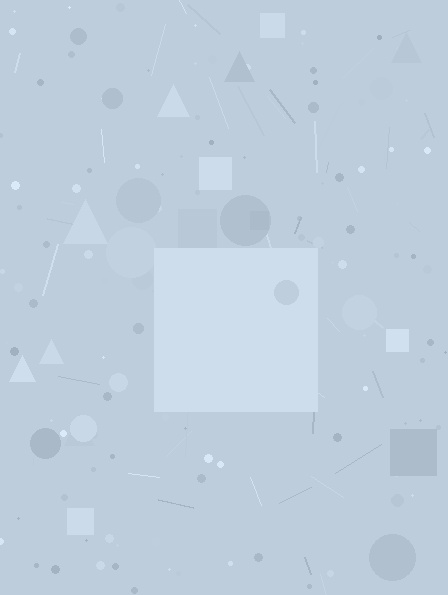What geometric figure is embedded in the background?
A square is embedded in the background.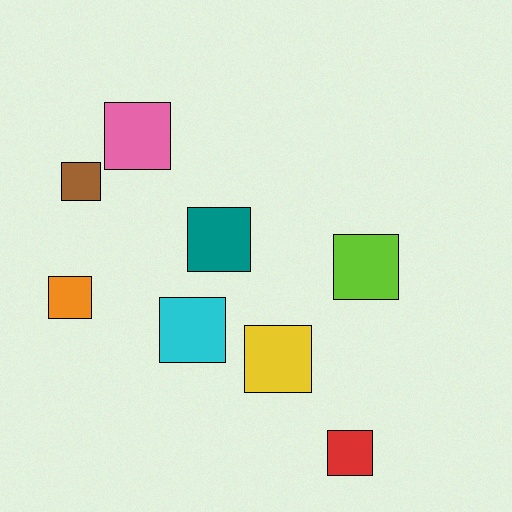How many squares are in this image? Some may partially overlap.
There are 8 squares.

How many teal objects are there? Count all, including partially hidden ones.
There is 1 teal object.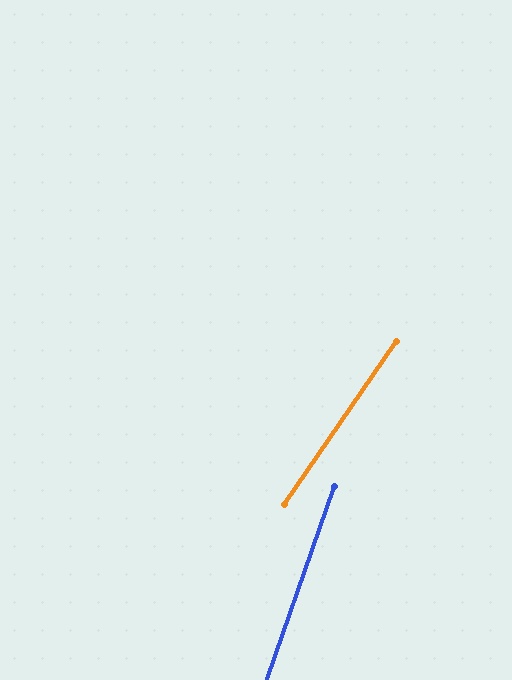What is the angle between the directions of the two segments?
Approximately 15 degrees.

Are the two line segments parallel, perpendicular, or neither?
Neither parallel nor perpendicular — they differ by about 15°.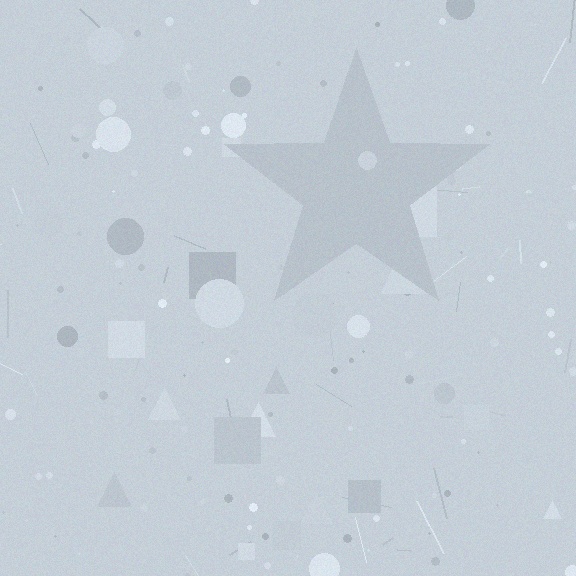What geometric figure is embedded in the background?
A star is embedded in the background.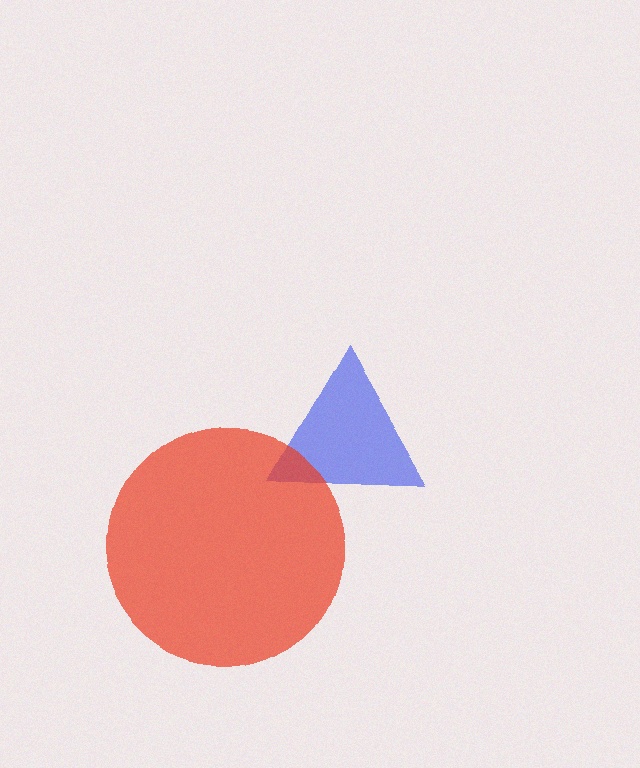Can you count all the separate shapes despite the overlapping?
Yes, there are 2 separate shapes.